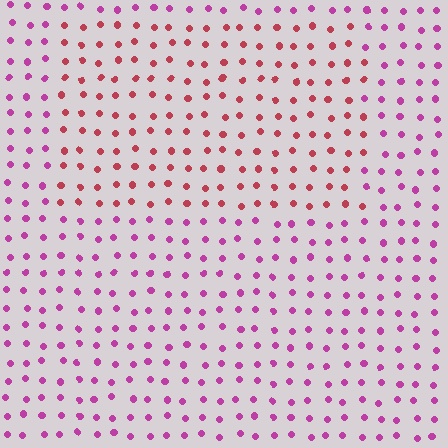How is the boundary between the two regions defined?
The boundary is defined purely by a slight shift in hue (about 39 degrees). Spacing, size, and orientation are identical on both sides.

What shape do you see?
I see a rectangle.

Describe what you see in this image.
The image is filled with small magenta elements in a uniform arrangement. A rectangle-shaped region is visible where the elements are tinted to a slightly different hue, forming a subtle color boundary.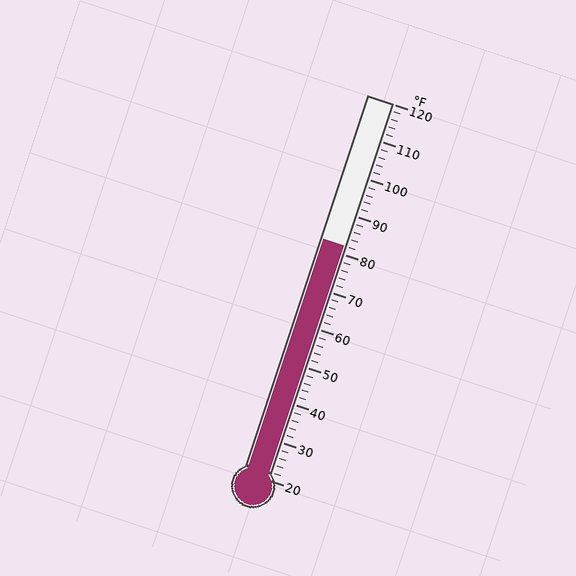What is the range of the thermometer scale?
The thermometer scale ranges from 20°F to 120°F.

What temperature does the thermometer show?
The thermometer shows approximately 82°F.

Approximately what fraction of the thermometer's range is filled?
The thermometer is filled to approximately 60% of its range.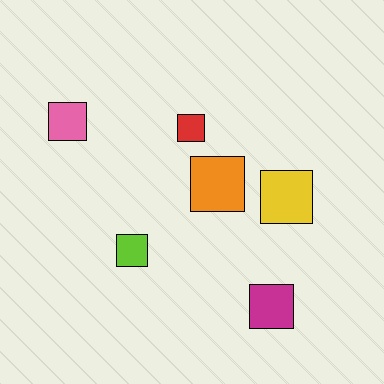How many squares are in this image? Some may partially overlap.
There are 6 squares.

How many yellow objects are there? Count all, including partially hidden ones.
There is 1 yellow object.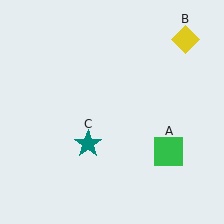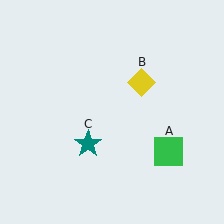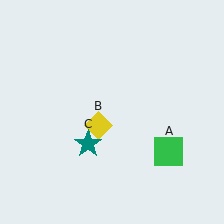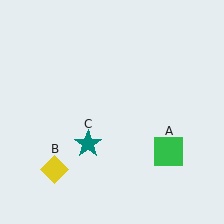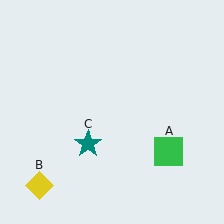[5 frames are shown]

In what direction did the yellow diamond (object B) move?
The yellow diamond (object B) moved down and to the left.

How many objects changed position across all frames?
1 object changed position: yellow diamond (object B).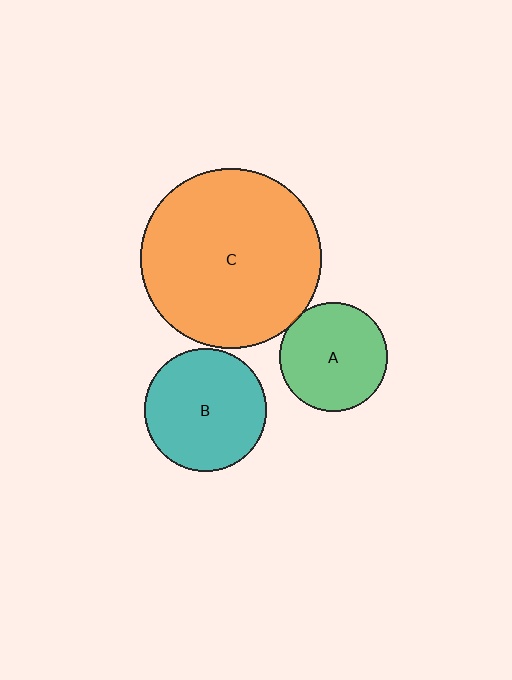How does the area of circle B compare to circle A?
Approximately 1.3 times.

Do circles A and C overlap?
Yes.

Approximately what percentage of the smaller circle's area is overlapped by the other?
Approximately 5%.